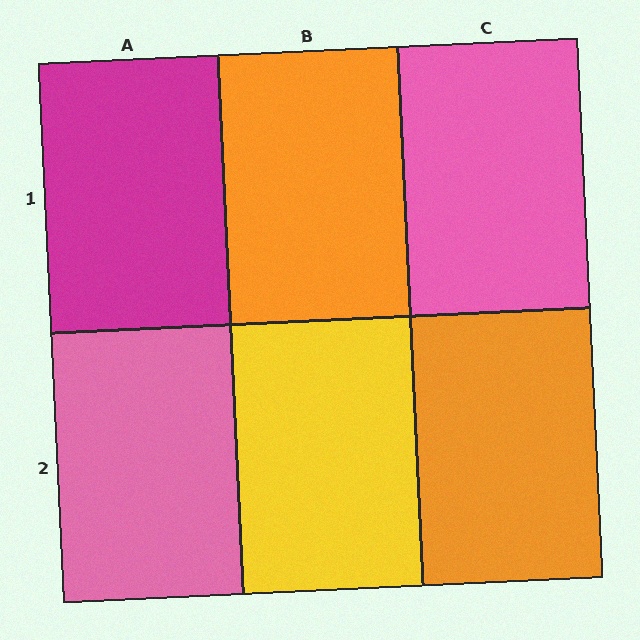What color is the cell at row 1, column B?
Orange.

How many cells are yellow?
1 cell is yellow.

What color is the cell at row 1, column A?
Magenta.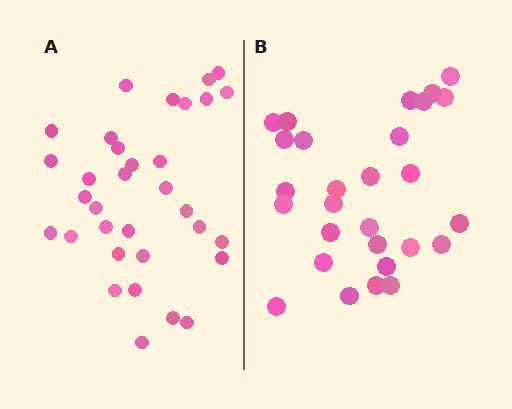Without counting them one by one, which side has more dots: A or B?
Region A (the left region) has more dots.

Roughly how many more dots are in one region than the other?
Region A has about 5 more dots than region B.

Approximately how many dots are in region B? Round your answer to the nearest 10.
About 30 dots. (The exact count is 28, which rounds to 30.)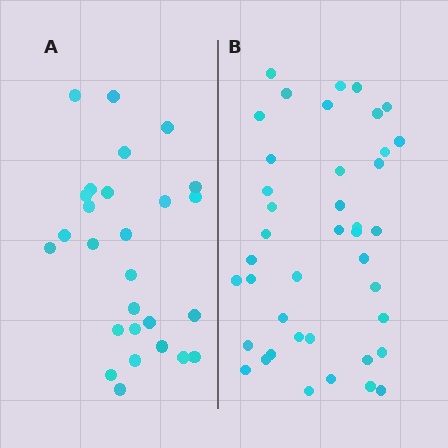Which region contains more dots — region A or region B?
Region B (the right region) has more dots.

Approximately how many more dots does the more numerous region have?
Region B has approximately 15 more dots than region A.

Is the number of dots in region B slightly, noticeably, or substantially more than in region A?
Region B has substantially more. The ratio is roughly 1.5 to 1.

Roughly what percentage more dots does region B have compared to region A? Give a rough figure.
About 50% more.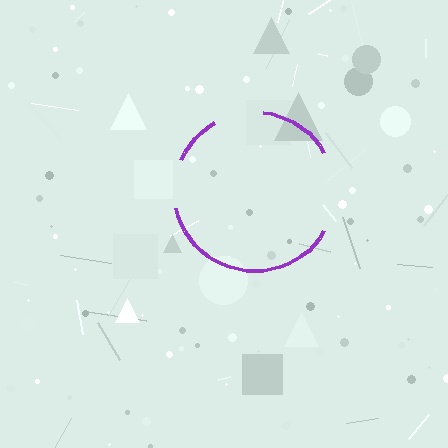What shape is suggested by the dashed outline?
The dashed outline suggests a circle.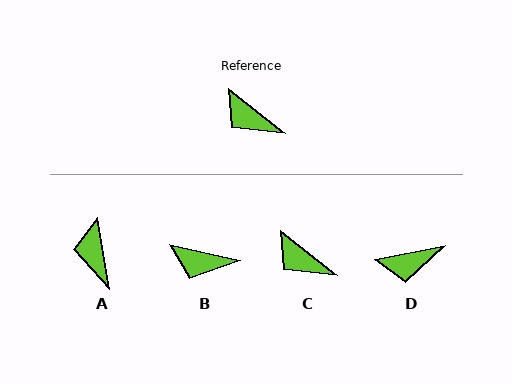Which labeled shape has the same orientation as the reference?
C.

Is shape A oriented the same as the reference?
No, it is off by about 43 degrees.